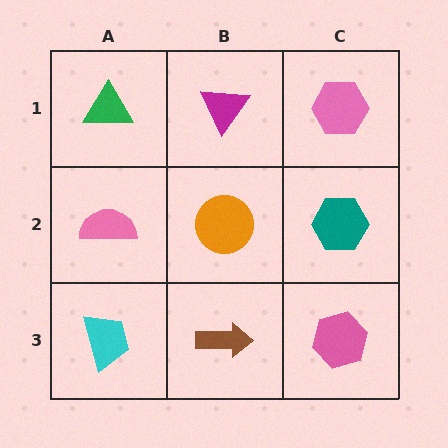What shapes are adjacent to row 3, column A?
A pink semicircle (row 2, column A), a brown arrow (row 3, column B).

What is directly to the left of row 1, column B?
A green triangle.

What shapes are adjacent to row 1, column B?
An orange circle (row 2, column B), a green triangle (row 1, column A), a pink hexagon (row 1, column C).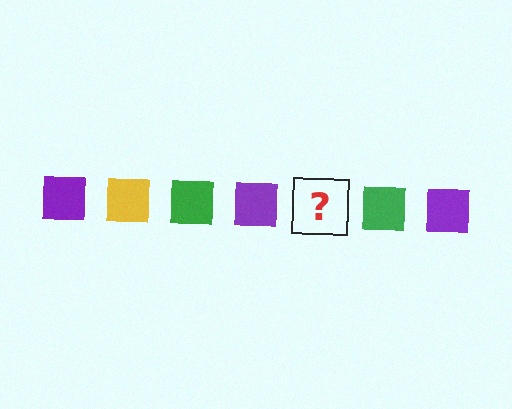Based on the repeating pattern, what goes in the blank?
The blank should be a yellow square.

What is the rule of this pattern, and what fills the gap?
The rule is that the pattern cycles through purple, yellow, green squares. The gap should be filled with a yellow square.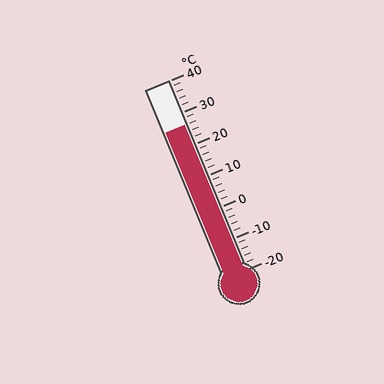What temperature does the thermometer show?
The thermometer shows approximately 26°C.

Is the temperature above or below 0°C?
The temperature is above 0°C.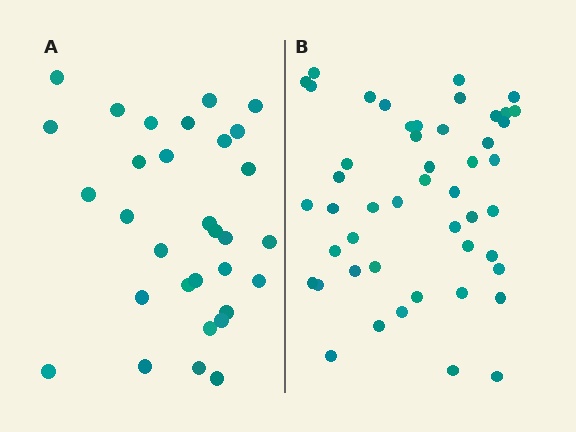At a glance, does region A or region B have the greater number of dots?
Region B (the right region) has more dots.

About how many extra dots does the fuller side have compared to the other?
Region B has approximately 15 more dots than region A.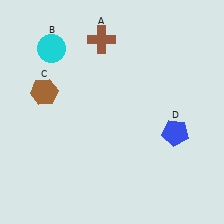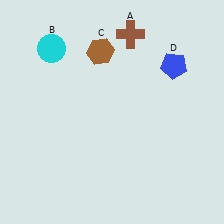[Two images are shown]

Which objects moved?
The objects that moved are: the brown cross (A), the brown hexagon (C), the blue pentagon (D).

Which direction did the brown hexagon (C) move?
The brown hexagon (C) moved right.